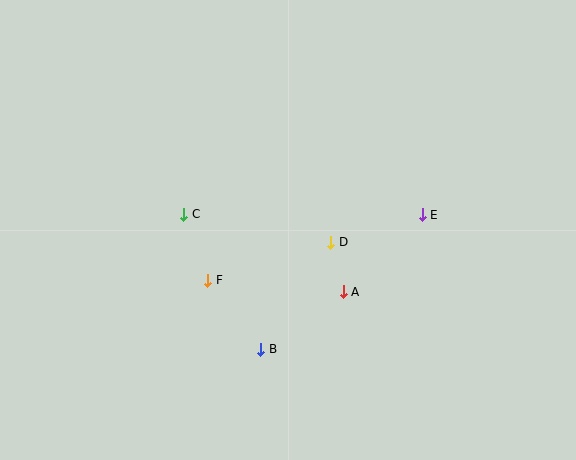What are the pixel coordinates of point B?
Point B is at (261, 349).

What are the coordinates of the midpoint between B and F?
The midpoint between B and F is at (234, 315).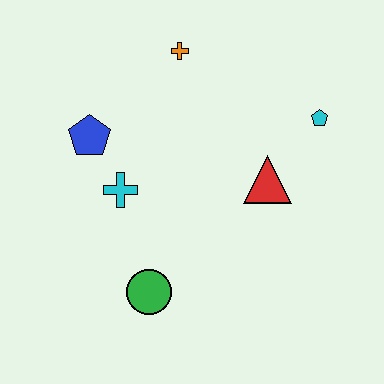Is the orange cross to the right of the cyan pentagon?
No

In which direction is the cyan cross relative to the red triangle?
The cyan cross is to the left of the red triangle.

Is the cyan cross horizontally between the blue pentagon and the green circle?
Yes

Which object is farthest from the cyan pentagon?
The green circle is farthest from the cyan pentagon.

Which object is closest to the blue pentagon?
The cyan cross is closest to the blue pentagon.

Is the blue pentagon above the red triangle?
Yes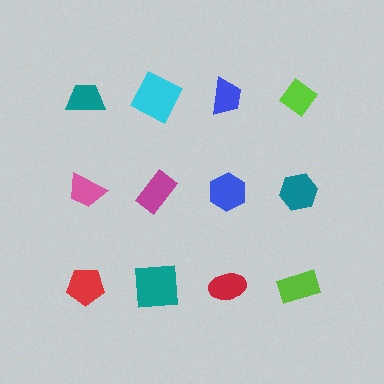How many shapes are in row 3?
4 shapes.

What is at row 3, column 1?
A red pentagon.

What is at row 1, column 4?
A lime diamond.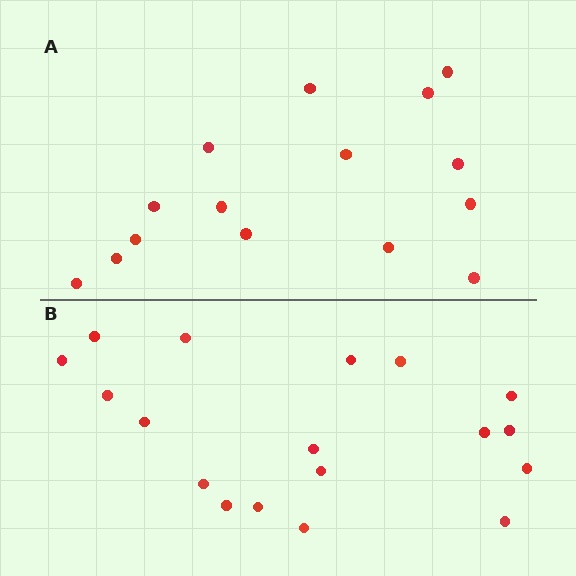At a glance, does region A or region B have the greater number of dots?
Region B (the bottom region) has more dots.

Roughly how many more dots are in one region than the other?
Region B has just a few more — roughly 2 or 3 more dots than region A.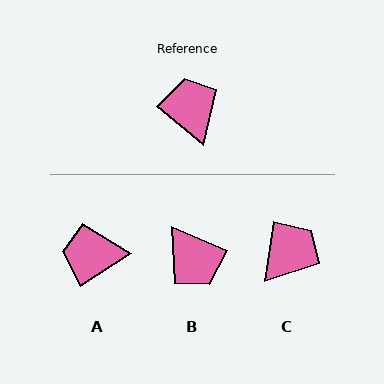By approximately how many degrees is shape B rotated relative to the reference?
Approximately 163 degrees clockwise.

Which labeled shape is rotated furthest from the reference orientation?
B, about 163 degrees away.